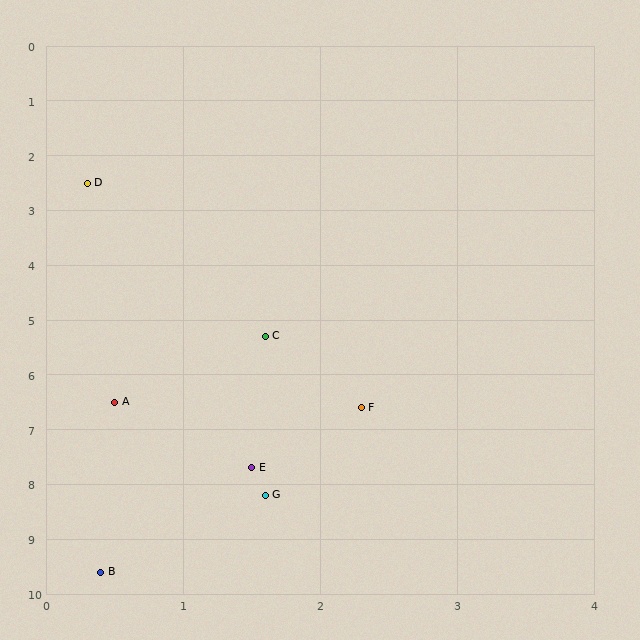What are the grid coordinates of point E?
Point E is at approximately (1.5, 7.7).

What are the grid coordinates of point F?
Point F is at approximately (2.3, 6.6).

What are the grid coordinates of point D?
Point D is at approximately (0.3, 2.5).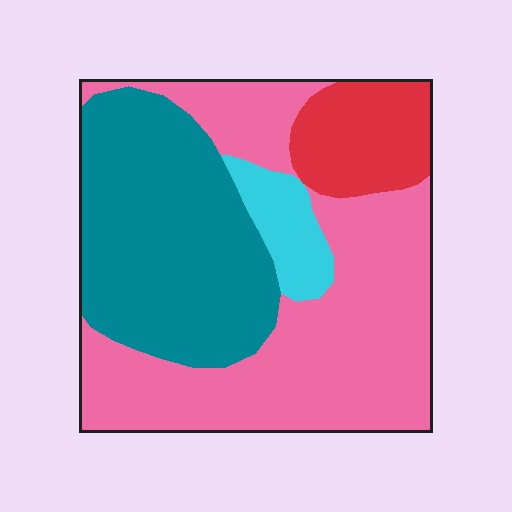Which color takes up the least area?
Cyan, at roughly 5%.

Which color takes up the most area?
Pink, at roughly 45%.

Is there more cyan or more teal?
Teal.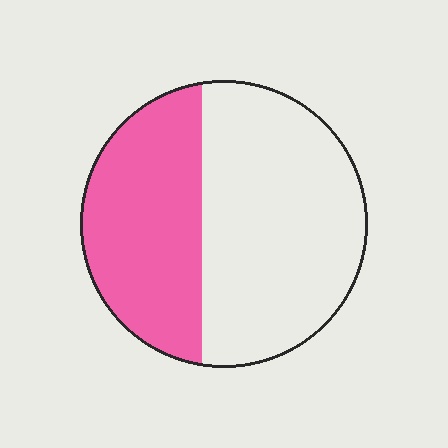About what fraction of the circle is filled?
About two fifths (2/5).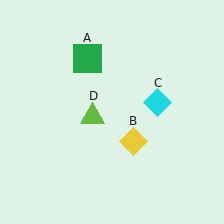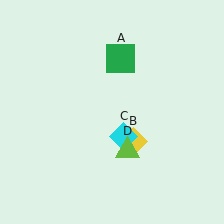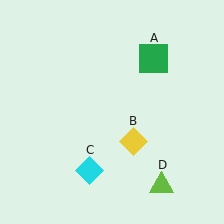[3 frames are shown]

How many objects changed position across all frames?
3 objects changed position: green square (object A), cyan diamond (object C), lime triangle (object D).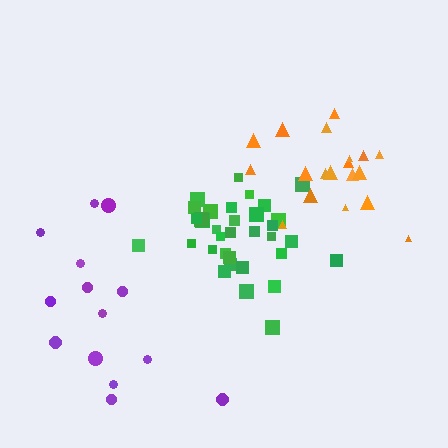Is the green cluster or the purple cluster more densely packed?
Green.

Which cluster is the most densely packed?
Green.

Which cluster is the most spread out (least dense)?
Purple.